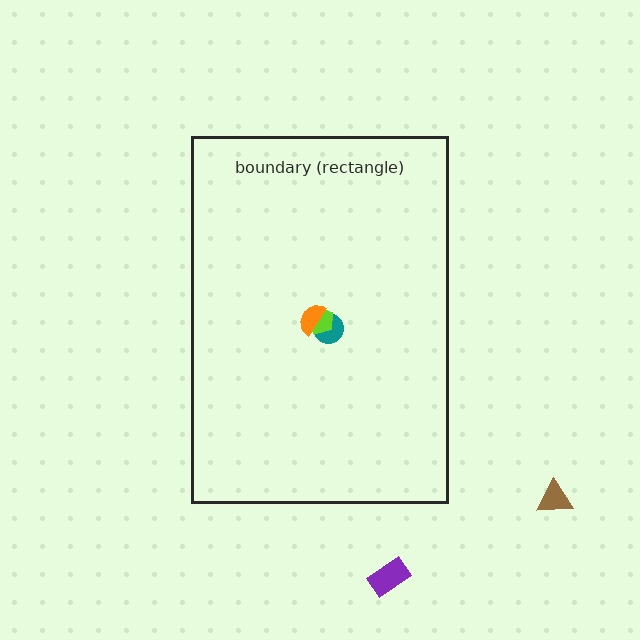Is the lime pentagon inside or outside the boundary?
Inside.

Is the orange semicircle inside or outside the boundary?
Inside.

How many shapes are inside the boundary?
3 inside, 2 outside.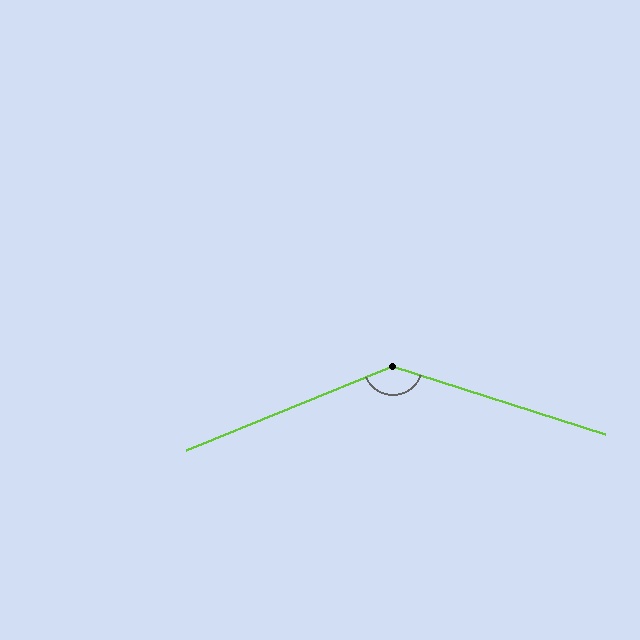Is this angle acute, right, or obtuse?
It is obtuse.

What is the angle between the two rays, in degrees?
Approximately 140 degrees.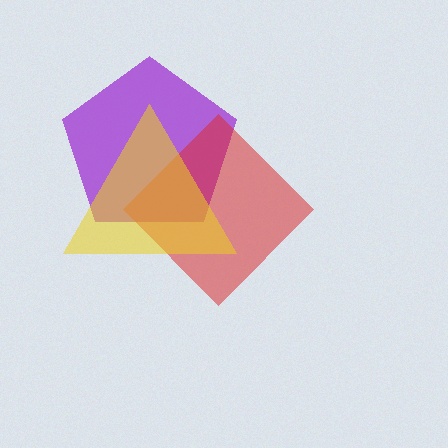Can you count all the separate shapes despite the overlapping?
Yes, there are 3 separate shapes.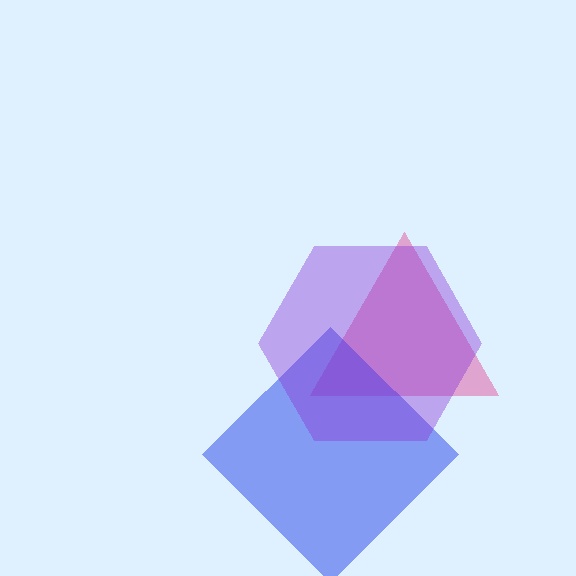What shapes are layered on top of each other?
The layered shapes are: a pink triangle, a blue diamond, a purple hexagon.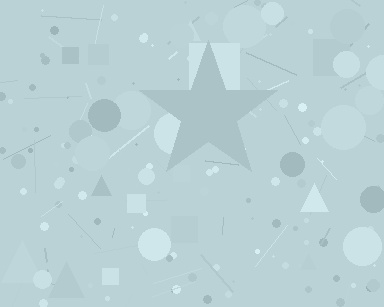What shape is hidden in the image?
A star is hidden in the image.